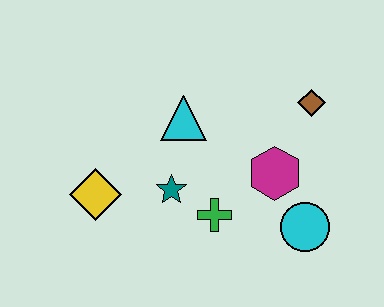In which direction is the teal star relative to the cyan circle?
The teal star is to the left of the cyan circle.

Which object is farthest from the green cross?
The brown diamond is farthest from the green cross.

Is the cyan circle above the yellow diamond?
No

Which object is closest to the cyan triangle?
The teal star is closest to the cyan triangle.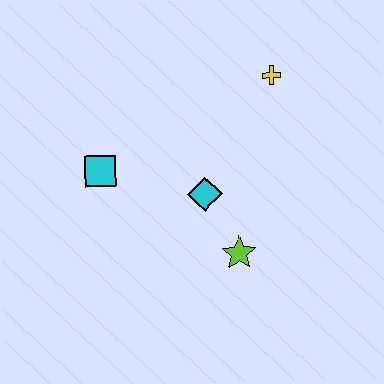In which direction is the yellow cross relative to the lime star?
The yellow cross is above the lime star.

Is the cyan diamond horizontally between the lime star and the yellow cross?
No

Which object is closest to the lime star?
The cyan diamond is closest to the lime star.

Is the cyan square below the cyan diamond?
No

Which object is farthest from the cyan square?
The yellow cross is farthest from the cyan square.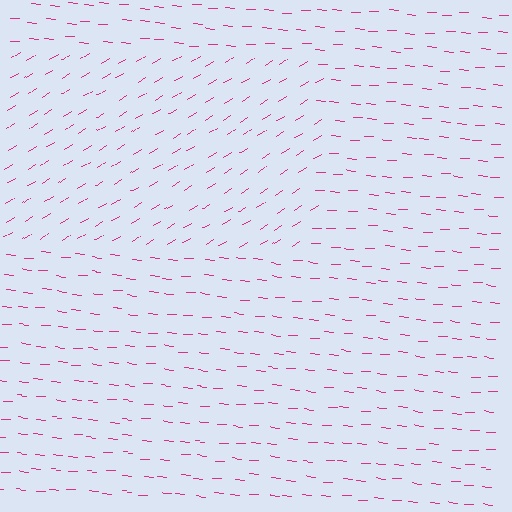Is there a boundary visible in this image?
Yes, there is a texture boundary formed by a change in line orientation.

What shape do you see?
I see a rectangle.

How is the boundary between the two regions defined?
The boundary is defined purely by a change in line orientation (approximately 36 degrees difference). All lines are the same color and thickness.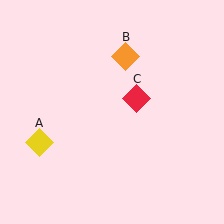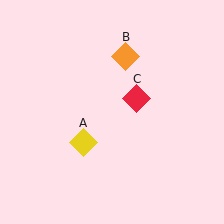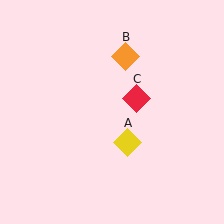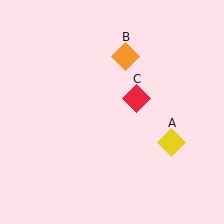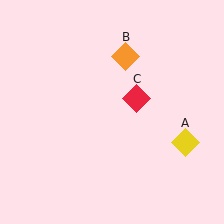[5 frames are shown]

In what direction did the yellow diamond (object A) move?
The yellow diamond (object A) moved right.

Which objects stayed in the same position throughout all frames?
Orange diamond (object B) and red diamond (object C) remained stationary.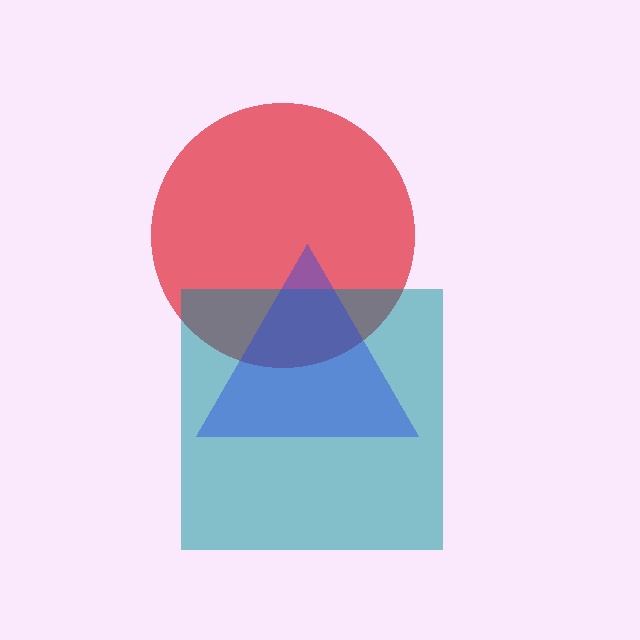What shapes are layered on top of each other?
The layered shapes are: a red circle, a teal square, a blue triangle.